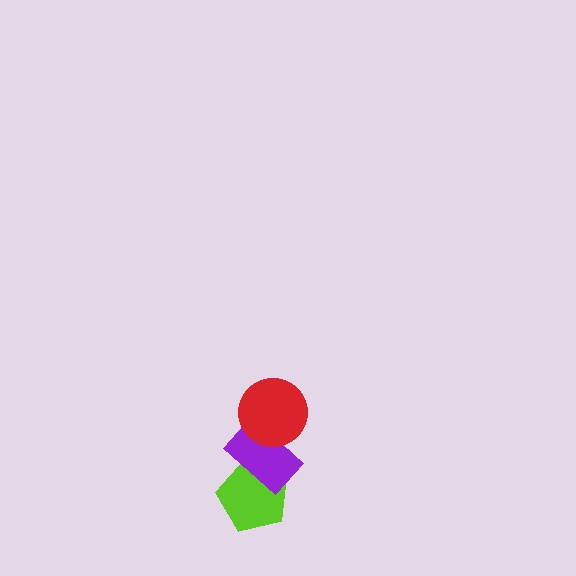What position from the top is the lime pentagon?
The lime pentagon is 3rd from the top.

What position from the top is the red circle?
The red circle is 1st from the top.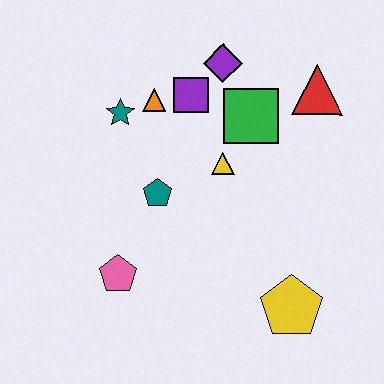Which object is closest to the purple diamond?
The purple square is closest to the purple diamond.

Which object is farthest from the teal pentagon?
The red triangle is farthest from the teal pentagon.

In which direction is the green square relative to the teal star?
The green square is to the right of the teal star.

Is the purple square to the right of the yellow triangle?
No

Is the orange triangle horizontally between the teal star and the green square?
Yes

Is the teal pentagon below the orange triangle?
Yes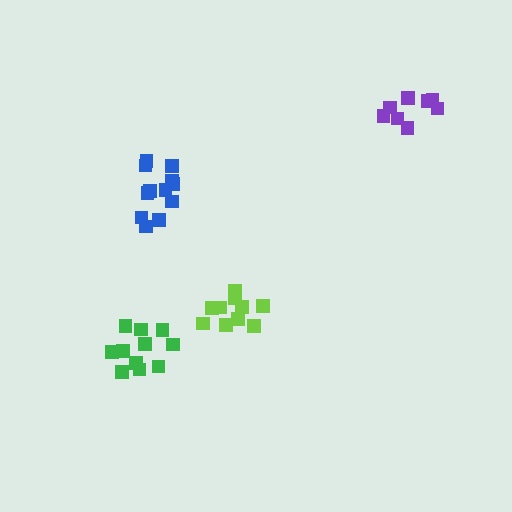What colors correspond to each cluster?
The clusters are colored: lime, green, purple, blue.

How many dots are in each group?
Group 1: 10 dots, Group 2: 11 dots, Group 3: 8 dots, Group 4: 12 dots (41 total).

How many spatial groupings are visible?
There are 4 spatial groupings.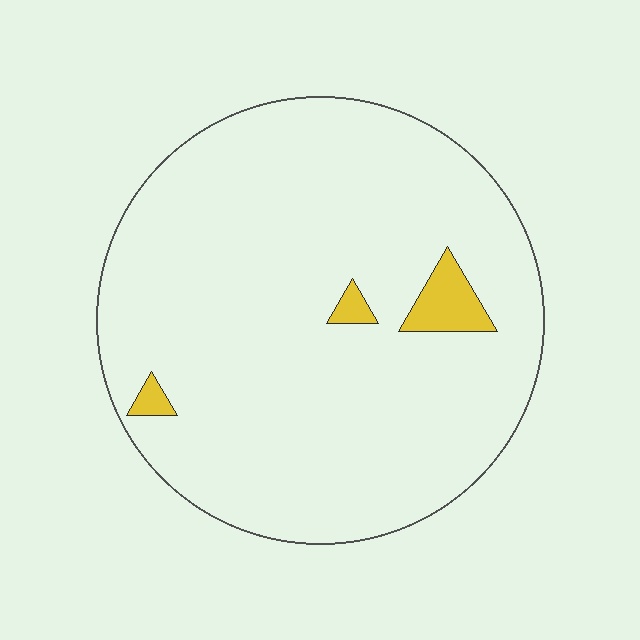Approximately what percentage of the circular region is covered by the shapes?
Approximately 5%.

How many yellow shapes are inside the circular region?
3.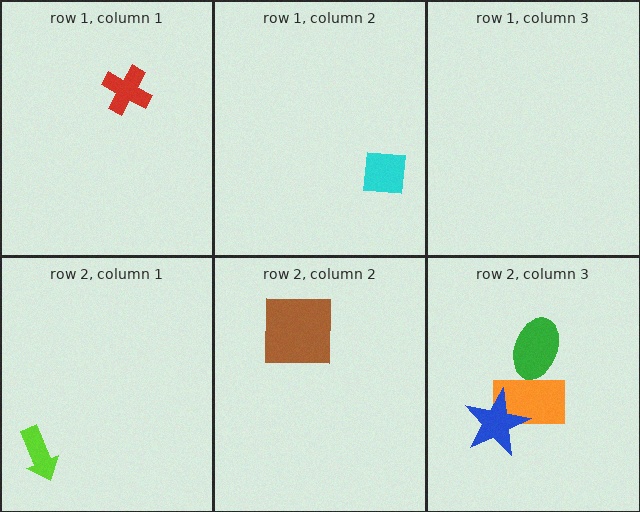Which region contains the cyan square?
The row 1, column 2 region.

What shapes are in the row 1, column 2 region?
The cyan square.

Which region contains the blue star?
The row 2, column 3 region.